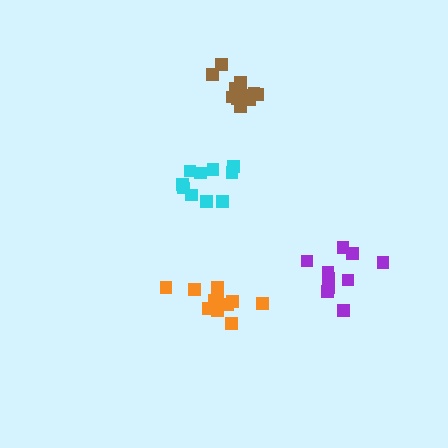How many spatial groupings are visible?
There are 4 spatial groupings.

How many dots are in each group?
Group 1: 11 dots, Group 2: 11 dots, Group 3: 10 dots, Group 4: 10 dots (42 total).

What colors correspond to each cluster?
The clusters are colored: orange, brown, purple, cyan.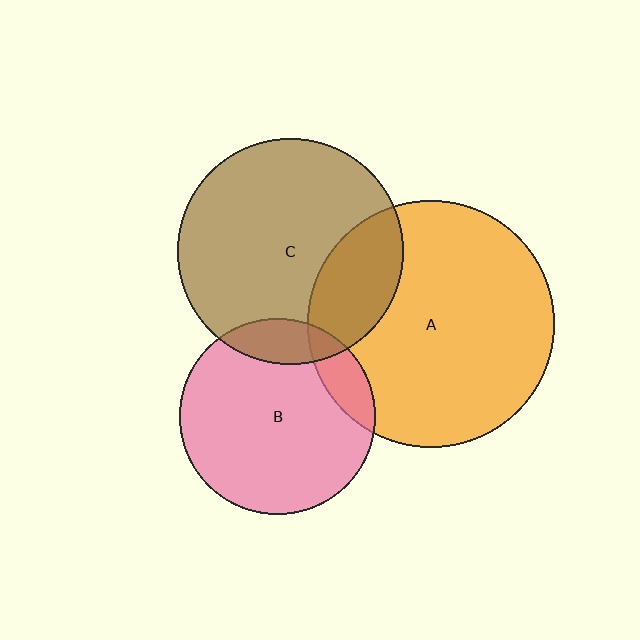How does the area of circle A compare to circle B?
Approximately 1.6 times.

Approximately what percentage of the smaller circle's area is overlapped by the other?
Approximately 15%.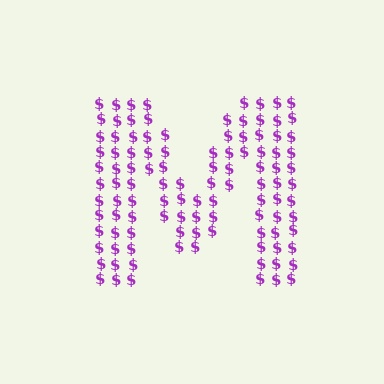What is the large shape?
The large shape is the letter M.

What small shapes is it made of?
It is made of small dollar signs.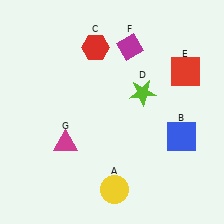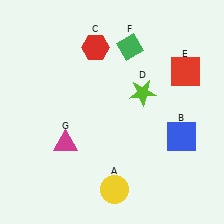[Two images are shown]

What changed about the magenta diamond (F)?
In Image 1, F is magenta. In Image 2, it changed to green.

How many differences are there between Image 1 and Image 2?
There is 1 difference between the two images.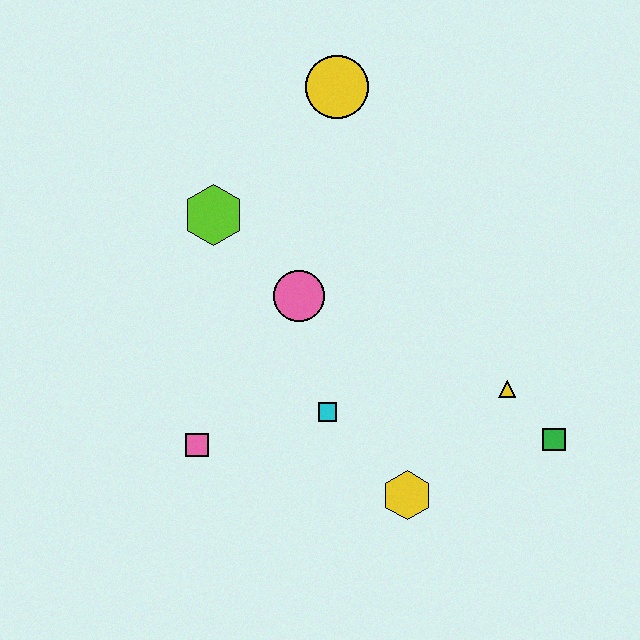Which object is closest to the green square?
The yellow triangle is closest to the green square.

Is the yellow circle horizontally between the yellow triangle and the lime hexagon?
Yes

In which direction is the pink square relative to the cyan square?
The pink square is to the left of the cyan square.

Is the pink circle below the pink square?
No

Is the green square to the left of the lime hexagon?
No